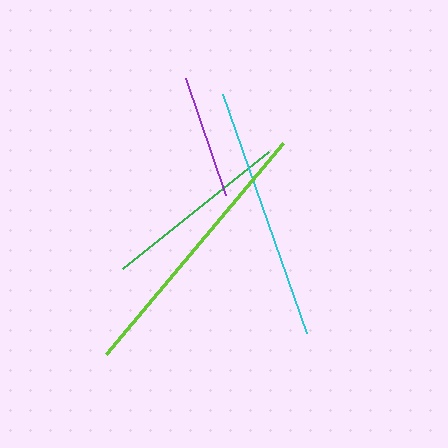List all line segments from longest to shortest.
From longest to shortest: lime, cyan, green, purple.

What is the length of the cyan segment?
The cyan segment is approximately 253 pixels long.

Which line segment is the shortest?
The purple line is the shortest at approximately 123 pixels.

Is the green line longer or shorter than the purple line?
The green line is longer than the purple line.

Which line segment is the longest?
The lime line is the longest at approximately 275 pixels.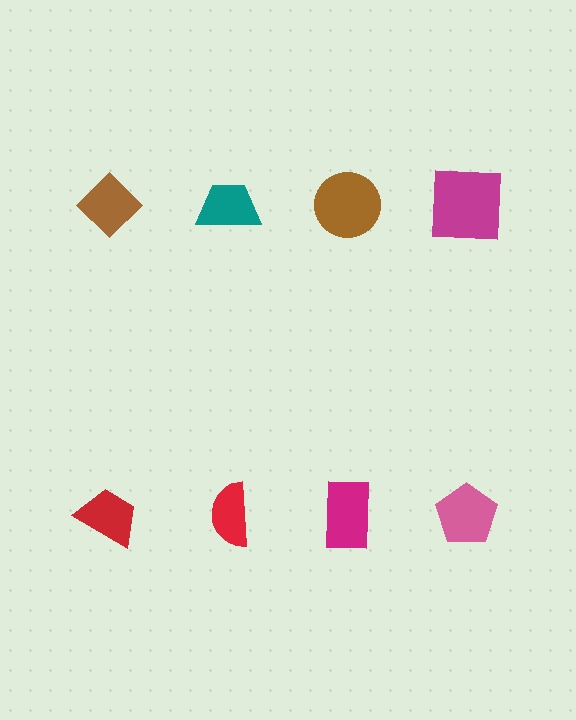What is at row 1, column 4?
A magenta square.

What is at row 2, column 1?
A red trapezoid.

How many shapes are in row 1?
4 shapes.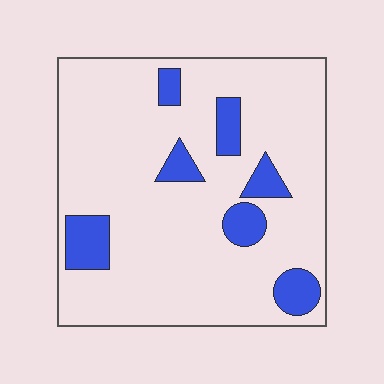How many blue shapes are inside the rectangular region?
7.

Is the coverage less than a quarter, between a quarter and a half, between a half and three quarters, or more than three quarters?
Less than a quarter.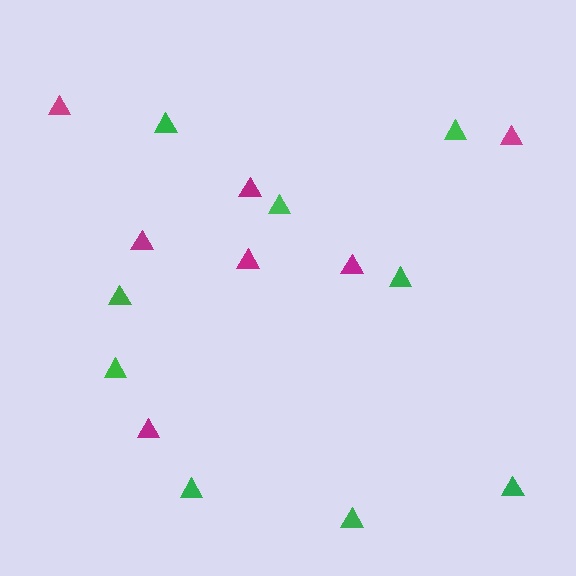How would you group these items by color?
There are 2 groups: one group of green triangles (9) and one group of magenta triangles (7).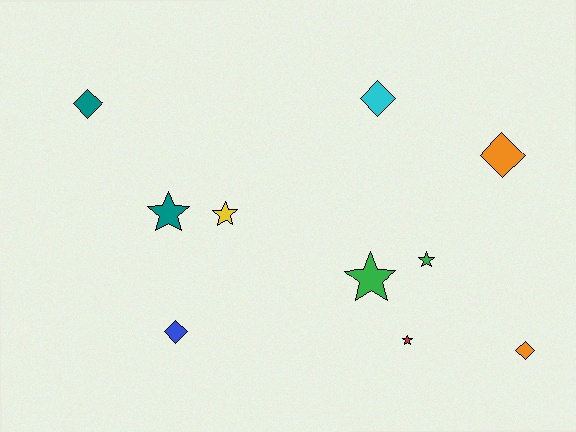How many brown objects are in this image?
There are no brown objects.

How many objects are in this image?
There are 10 objects.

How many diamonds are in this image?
There are 5 diamonds.